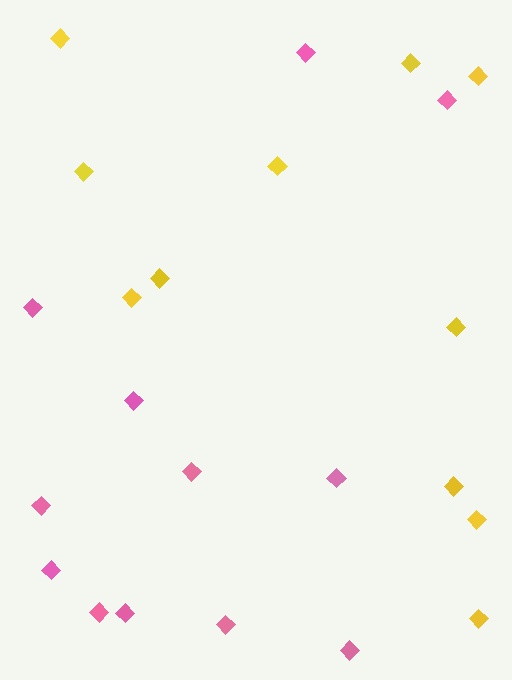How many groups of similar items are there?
There are 2 groups: one group of yellow diamonds (11) and one group of pink diamonds (12).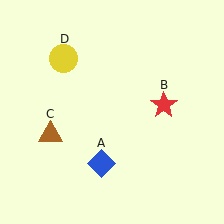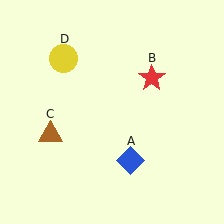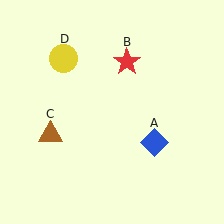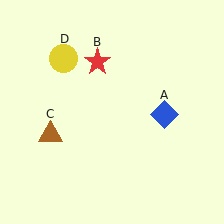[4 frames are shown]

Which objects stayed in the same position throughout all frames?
Brown triangle (object C) and yellow circle (object D) remained stationary.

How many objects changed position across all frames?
2 objects changed position: blue diamond (object A), red star (object B).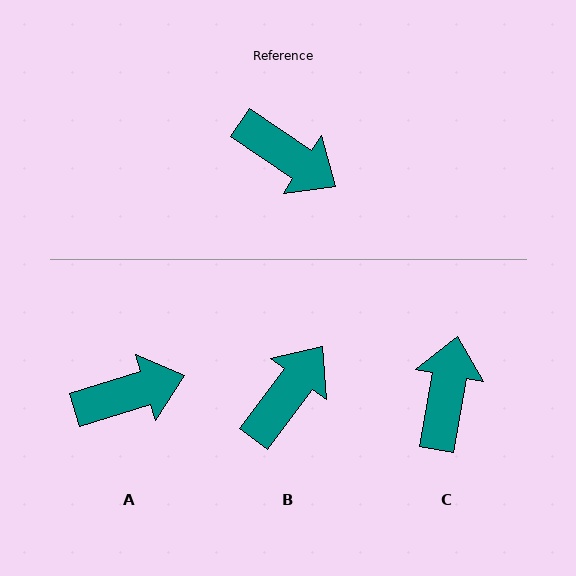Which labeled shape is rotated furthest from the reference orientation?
C, about 114 degrees away.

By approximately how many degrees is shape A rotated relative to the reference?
Approximately 51 degrees counter-clockwise.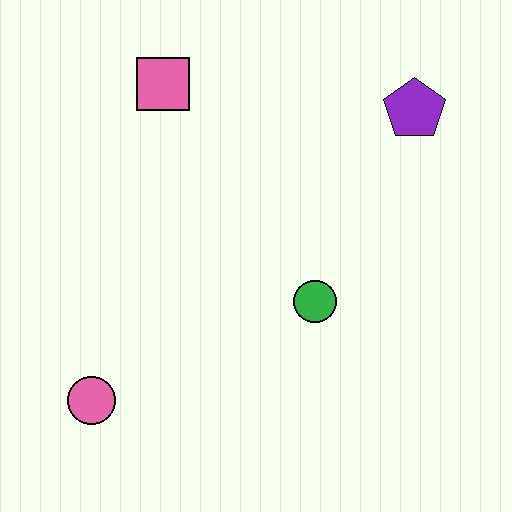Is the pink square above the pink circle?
Yes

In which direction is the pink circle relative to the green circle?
The pink circle is to the left of the green circle.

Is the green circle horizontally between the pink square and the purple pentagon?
Yes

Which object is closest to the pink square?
The purple pentagon is closest to the pink square.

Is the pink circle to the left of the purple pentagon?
Yes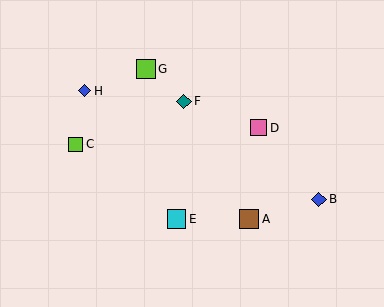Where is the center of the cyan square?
The center of the cyan square is at (177, 219).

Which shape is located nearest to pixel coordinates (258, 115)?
The pink square (labeled D) at (259, 128) is nearest to that location.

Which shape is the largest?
The brown square (labeled A) is the largest.